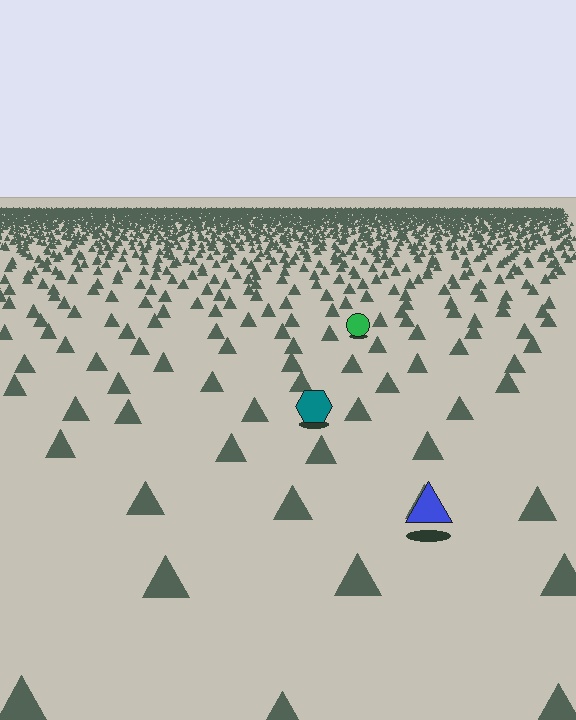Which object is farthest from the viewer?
The green circle is farthest from the viewer. It appears smaller and the ground texture around it is denser.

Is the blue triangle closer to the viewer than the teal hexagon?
Yes. The blue triangle is closer — you can tell from the texture gradient: the ground texture is coarser near it.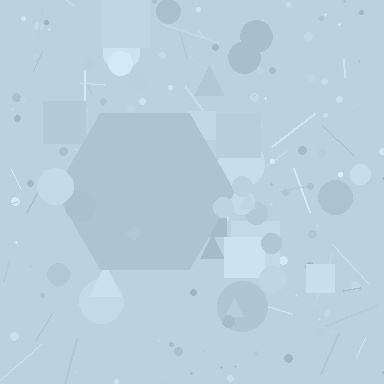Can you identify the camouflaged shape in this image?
The camouflaged shape is a hexagon.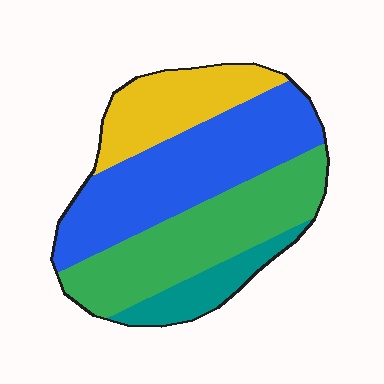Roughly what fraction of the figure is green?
Green takes up about one third (1/3) of the figure.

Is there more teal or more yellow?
Yellow.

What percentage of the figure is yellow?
Yellow covers around 20% of the figure.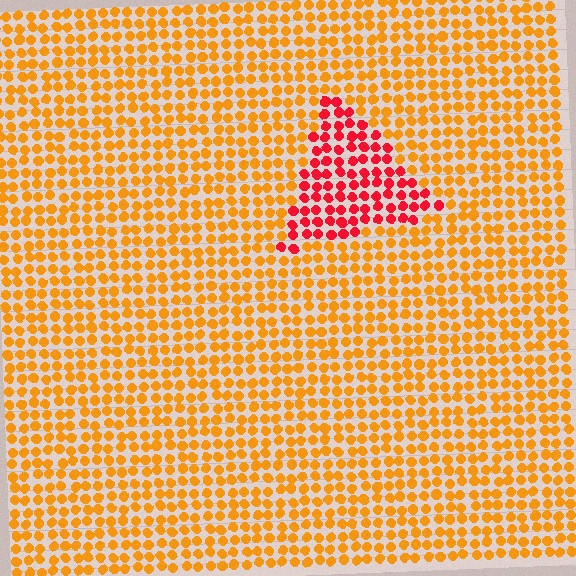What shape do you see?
I see a triangle.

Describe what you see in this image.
The image is filled with small orange elements in a uniform arrangement. A triangle-shaped region is visible where the elements are tinted to a slightly different hue, forming a subtle color boundary.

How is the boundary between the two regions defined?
The boundary is defined purely by a slight shift in hue (about 43 degrees). Spacing, size, and orientation are identical on both sides.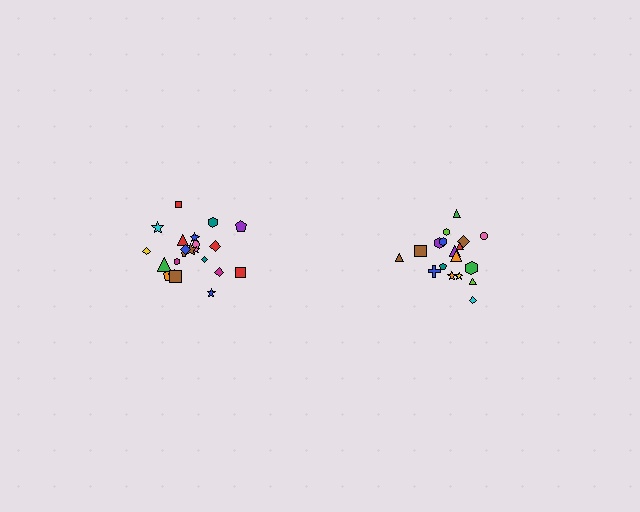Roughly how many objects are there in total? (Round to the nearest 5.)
Roughly 40 objects in total.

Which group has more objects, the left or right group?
The left group.